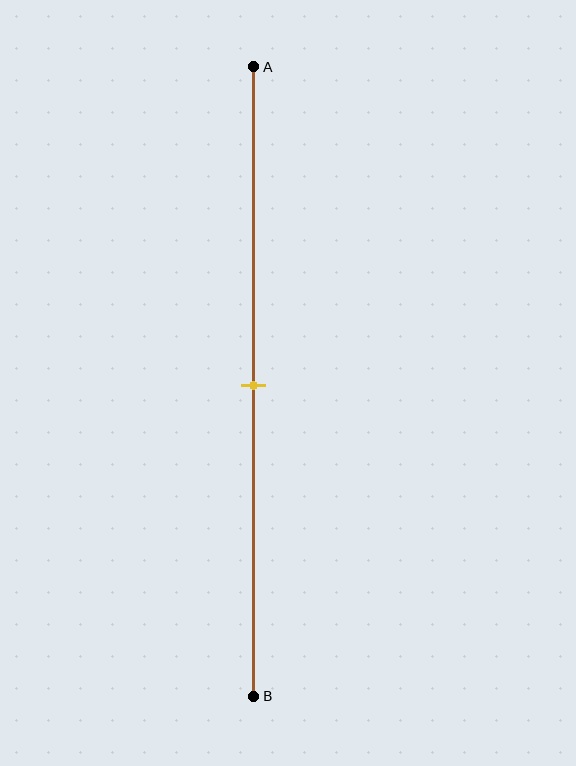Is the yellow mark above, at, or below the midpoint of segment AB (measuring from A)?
The yellow mark is approximately at the midpoint of segment AB.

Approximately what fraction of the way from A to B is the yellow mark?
The yellow mark is approximately 50% of the way from A to B.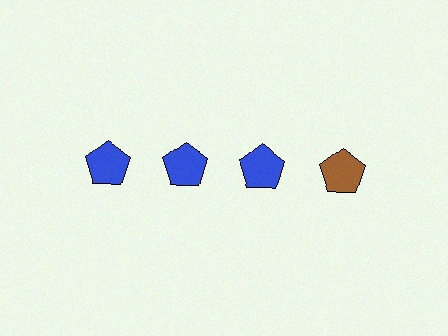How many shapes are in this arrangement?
There are 4 shapes arranged in a grid pattern.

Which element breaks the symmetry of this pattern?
The brown pentagon in the top row, second from right column breaks the symmetry. All other shapes are blue pentagons.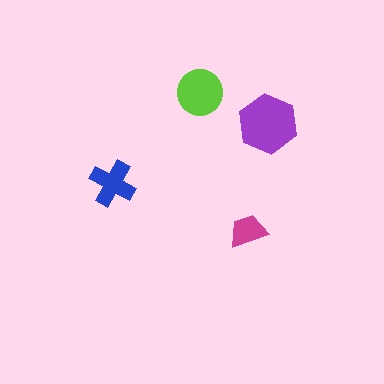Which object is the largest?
The purple hexagon.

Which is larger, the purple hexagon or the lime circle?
The purple hexagon.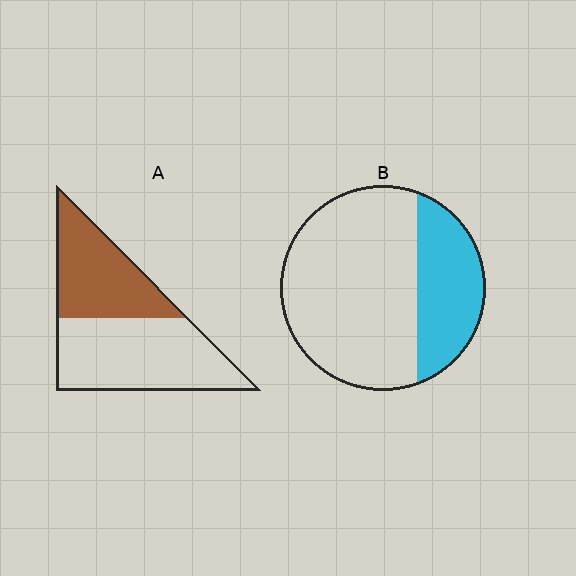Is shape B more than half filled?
No.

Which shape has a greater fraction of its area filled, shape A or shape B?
Shape A.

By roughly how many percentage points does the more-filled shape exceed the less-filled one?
By roughly 15 percentage points (A over B).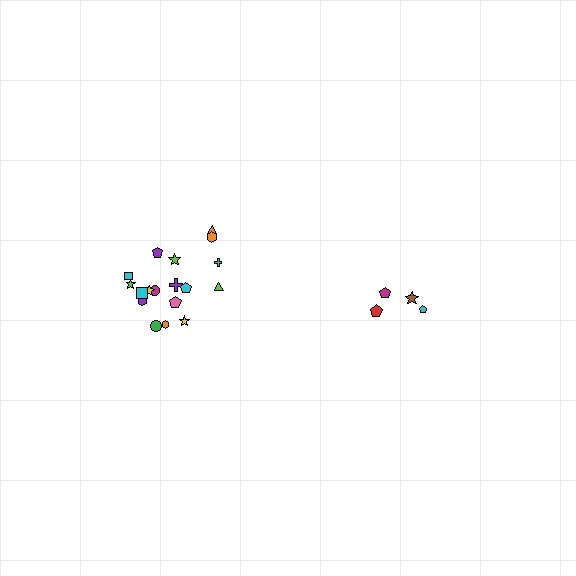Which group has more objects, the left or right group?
The left group.